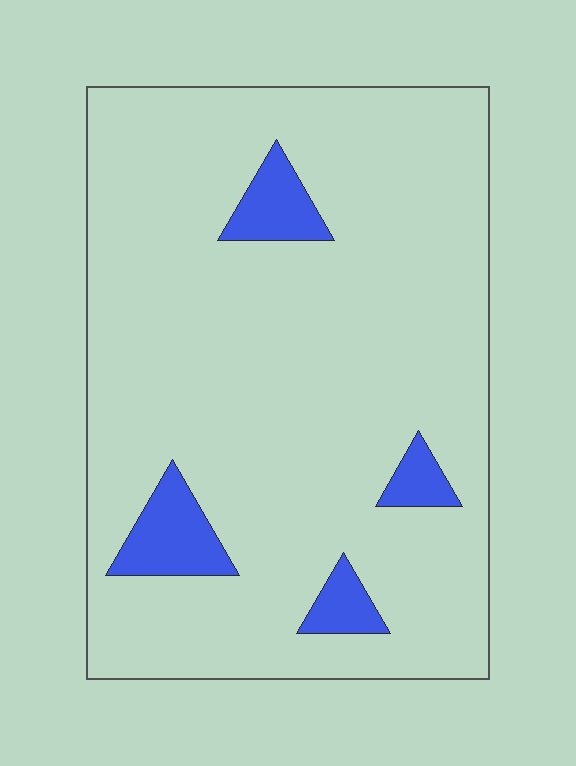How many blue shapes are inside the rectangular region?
4.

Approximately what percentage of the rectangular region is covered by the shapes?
Approximately 10%.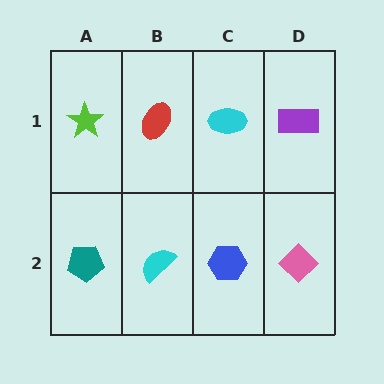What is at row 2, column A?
A teal pentagon.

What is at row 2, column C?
A blue hexagon.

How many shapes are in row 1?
4 shapes.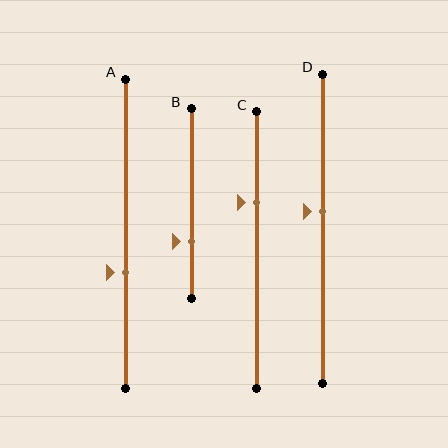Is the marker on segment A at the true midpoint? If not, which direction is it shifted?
No, the marker on segment A is shifted downward by about 13% of the segment length.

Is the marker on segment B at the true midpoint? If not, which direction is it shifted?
No, the marker on segment B is shifted downward by about 20% of the segment length.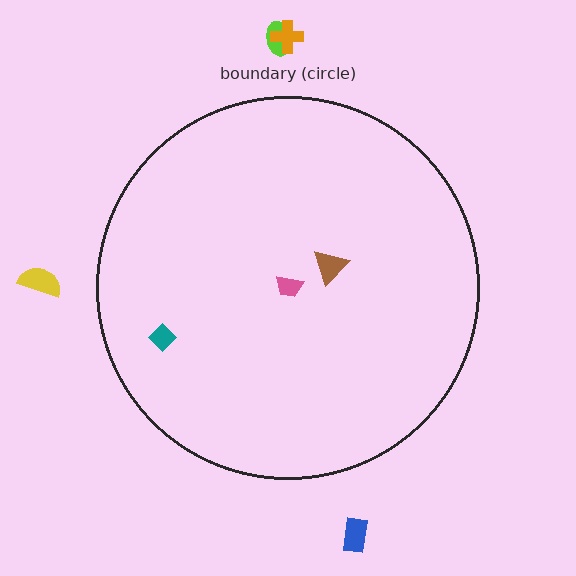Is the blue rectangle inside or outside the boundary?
Outside.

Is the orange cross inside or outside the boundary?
Outside.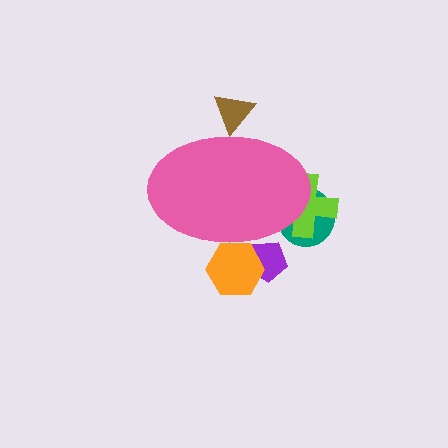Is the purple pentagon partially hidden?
Yes, the purple pentagon is partially hidden behind the pink ellipse.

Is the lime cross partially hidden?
Yes, the lime cross is partially hidden behind the pink ellipse.